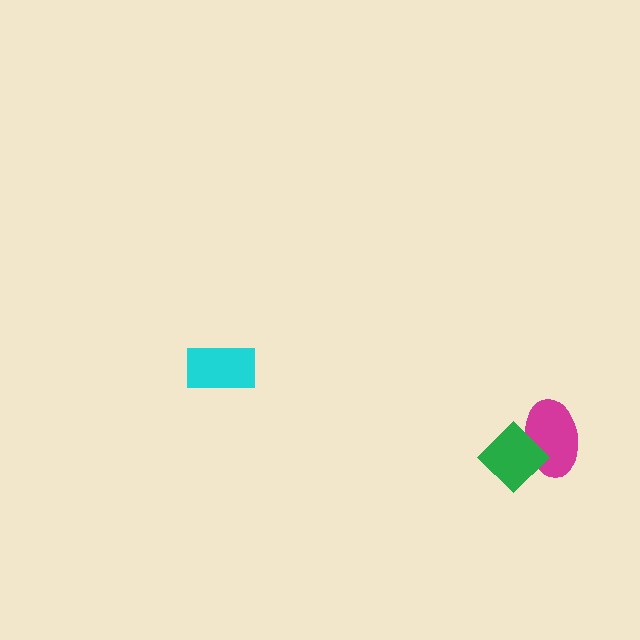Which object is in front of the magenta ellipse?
The green diamond is in front of the magenta ellipse.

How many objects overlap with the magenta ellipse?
1 object overlaps with the magenta ellipse.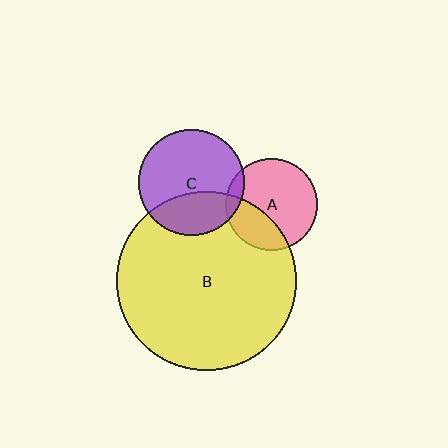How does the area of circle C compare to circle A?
Approximately 1.3 times.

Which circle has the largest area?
Circle B (yellow).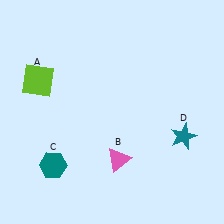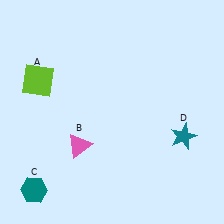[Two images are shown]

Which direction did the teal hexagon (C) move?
The teal hexagon (C) moved down.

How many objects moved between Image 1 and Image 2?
2 objects moved between the two images.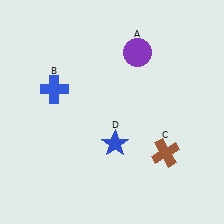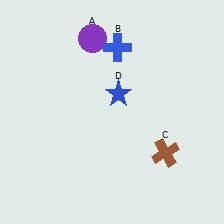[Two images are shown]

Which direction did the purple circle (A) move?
The purple circle (A) moved left.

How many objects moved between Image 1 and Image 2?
3 objects moved between the two images.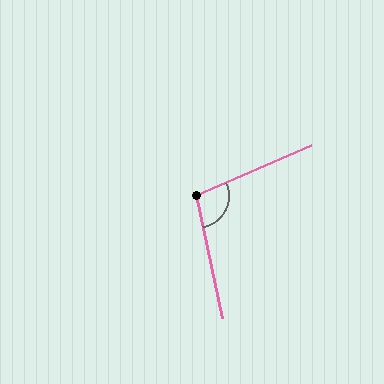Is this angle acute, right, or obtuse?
It is obtuse.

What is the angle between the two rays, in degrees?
Approximately 101 degrees.